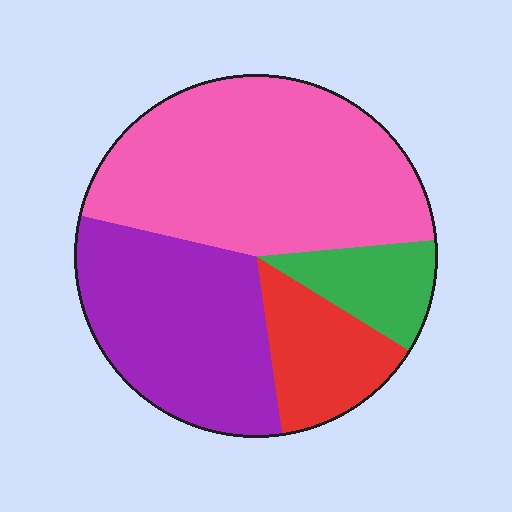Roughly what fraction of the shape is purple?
Purple covers 31% of the shape.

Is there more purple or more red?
Purple.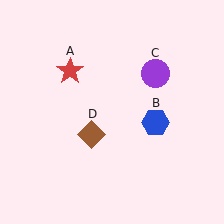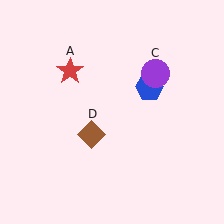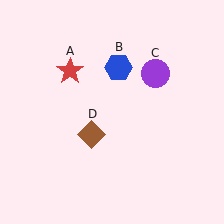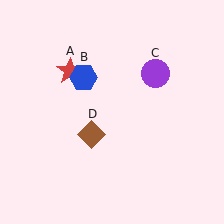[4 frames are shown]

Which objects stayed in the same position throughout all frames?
Red star (object A) and purple circle (object C) and brown diamond (object D) remained stationary.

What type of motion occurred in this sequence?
The blue hexagon (object B) rotated counterclockwise around the center of the scene.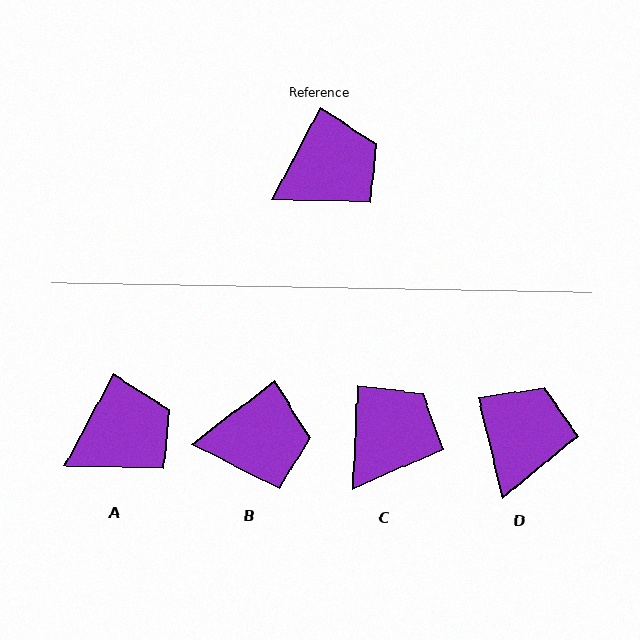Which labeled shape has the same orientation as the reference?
A.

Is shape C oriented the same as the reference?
No, it is off by about 25 degrees.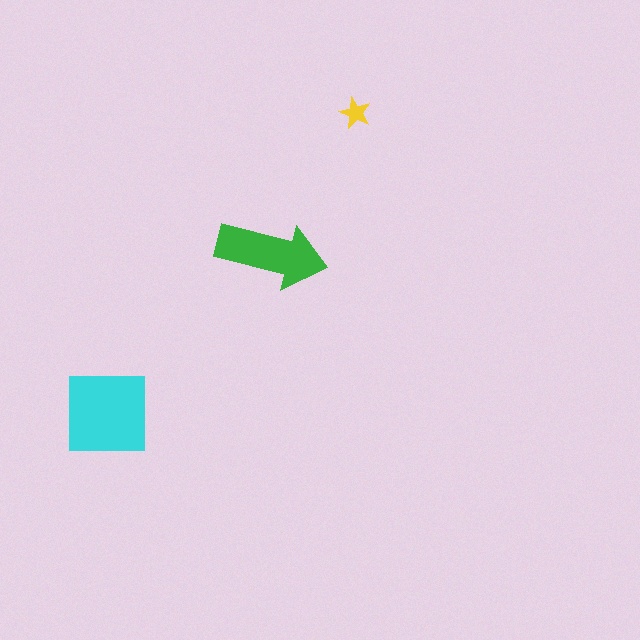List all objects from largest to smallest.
The cyan square, the green arrow, the yellow star.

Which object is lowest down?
The cyan square is bottommost.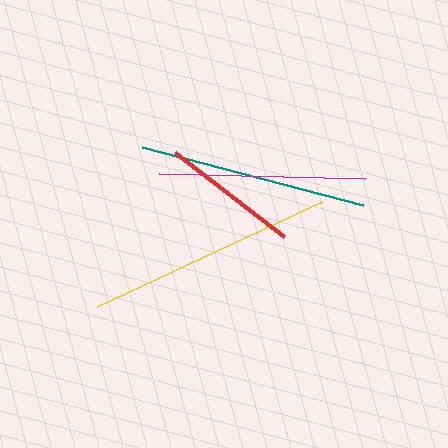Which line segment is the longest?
The yellow line is the longest at approximately 248 pixels.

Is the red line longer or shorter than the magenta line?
The magenta line is longer than the red line.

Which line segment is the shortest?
The red line is the shortest at approximately 137 pixels.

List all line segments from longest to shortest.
From longest to shortest: yellow, teal, magenta, red.